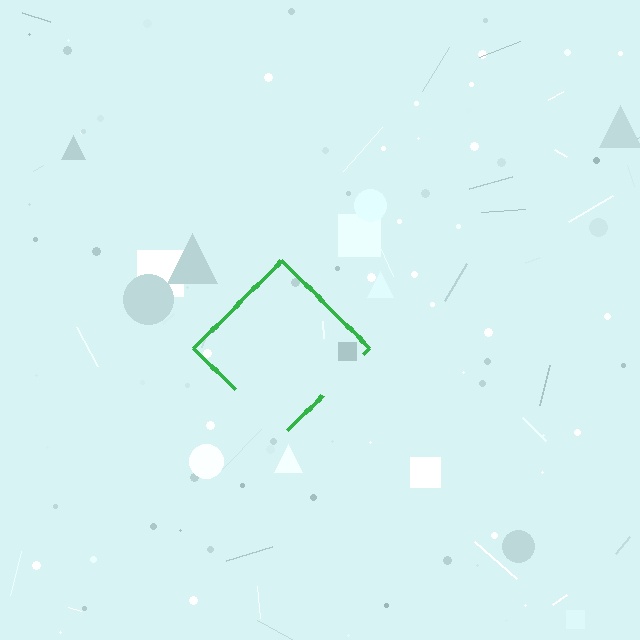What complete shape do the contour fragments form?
The contour fragments form a diamond.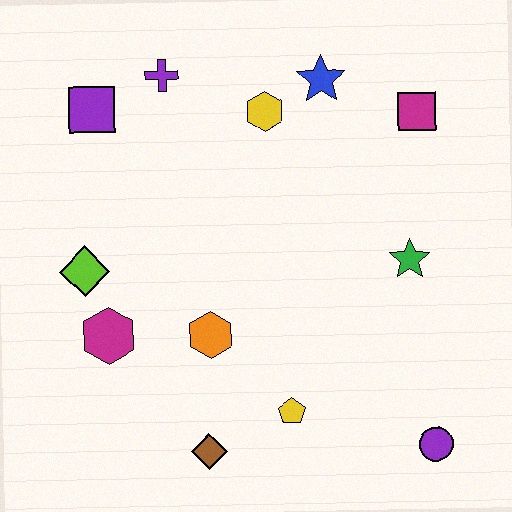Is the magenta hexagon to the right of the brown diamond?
No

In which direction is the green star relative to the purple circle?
The green star is above the purple circle.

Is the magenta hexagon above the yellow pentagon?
Yes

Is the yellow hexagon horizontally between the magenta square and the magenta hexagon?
Yes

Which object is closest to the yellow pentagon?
The brown diamond is closest to the yellow pentagon.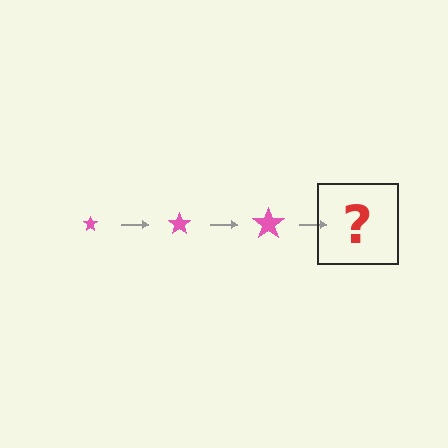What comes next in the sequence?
The next element should be a pink star, larger than the previous one.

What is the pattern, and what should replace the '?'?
The pattern is that the star gets progressively larger each step. The '?' should be a pink star, larger than the previous one.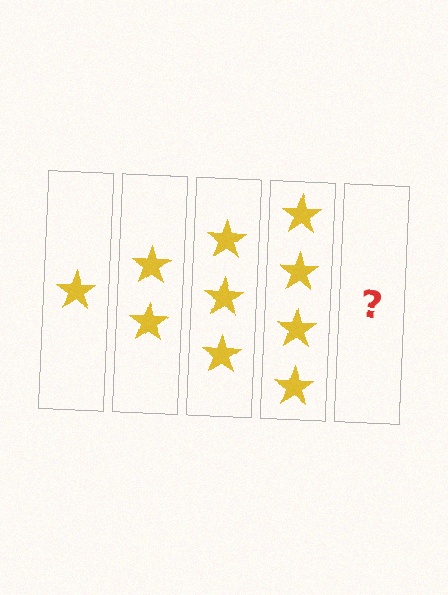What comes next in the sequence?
The next element should be 5 stars.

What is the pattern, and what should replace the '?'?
The pattern is that each step adds one more star. The '?' should be 5 stars.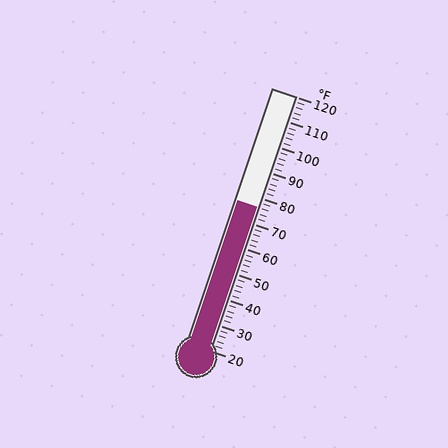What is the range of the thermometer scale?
The thermometer scale ranges from 20°F to 120°F.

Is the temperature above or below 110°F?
The temperature is below 110°F.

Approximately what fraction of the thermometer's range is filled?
The thermometer is filled to approximately 55% of its range.